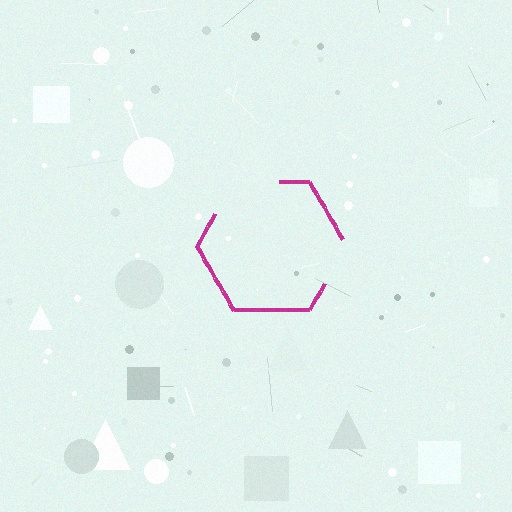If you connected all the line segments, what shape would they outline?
They would outline a hexagon.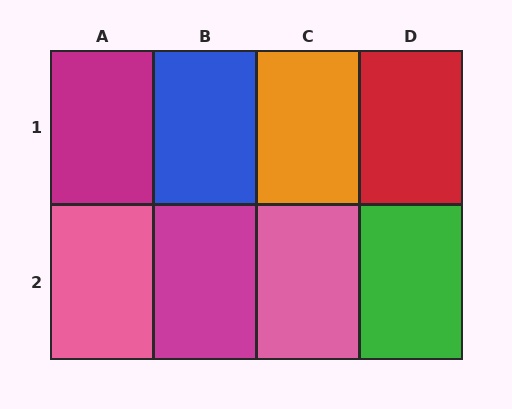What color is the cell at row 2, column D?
Green.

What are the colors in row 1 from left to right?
Magenta, blue, orange, red.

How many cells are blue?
1 cell is blue.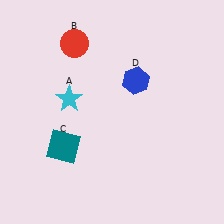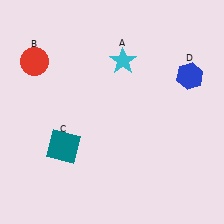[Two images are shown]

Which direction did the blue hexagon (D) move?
The blue hexagon (D) moved right.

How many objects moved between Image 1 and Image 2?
3 objects moved between the two images.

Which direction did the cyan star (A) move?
The cyan star (A) moved right.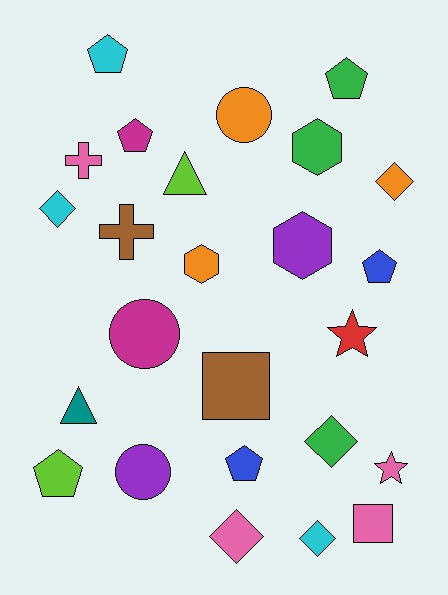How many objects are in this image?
There are 25 objects.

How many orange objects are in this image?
There are 3 orange objects.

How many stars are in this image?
There are 2 stars.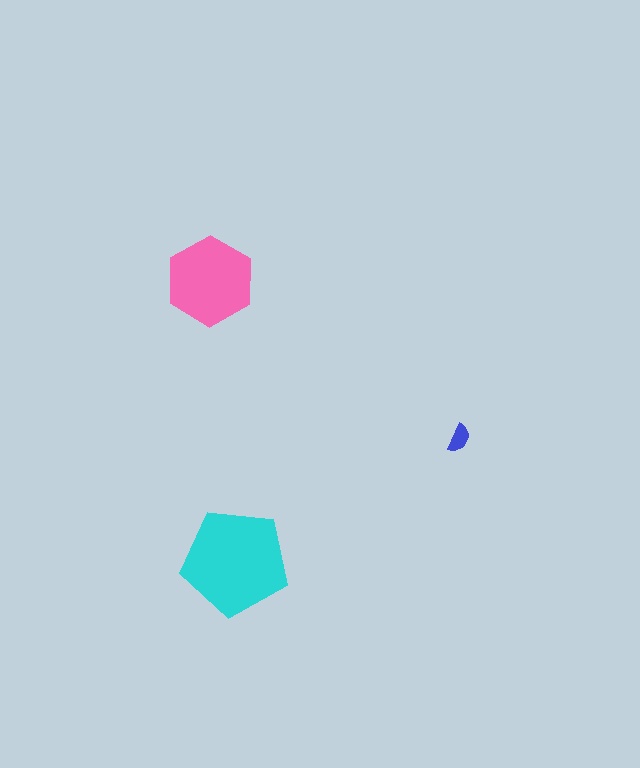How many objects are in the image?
There are 3 objects in the image.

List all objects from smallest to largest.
The blue semicircle, the pink hexagon, the cyan pentagon.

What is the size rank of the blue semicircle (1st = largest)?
3rd.